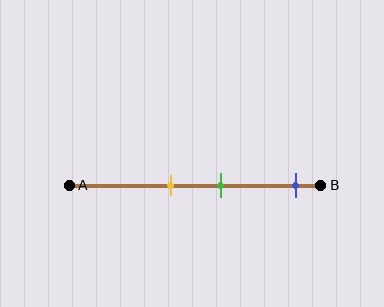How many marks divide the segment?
There are 3 marks dividing the segment.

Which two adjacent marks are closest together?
The yellow and green marks are the closest adjacent pair.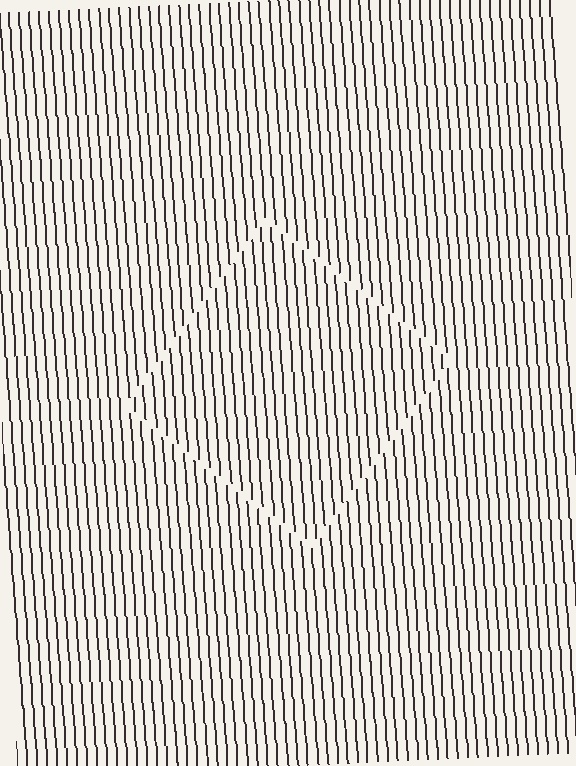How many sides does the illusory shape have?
4 sides — the line-ends trace a square.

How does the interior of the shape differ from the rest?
The interior of the shape contains the same grating, shifted by half a period — the contour is defined by the phase discontinuity where line-ends from the inner and outer gratings abut.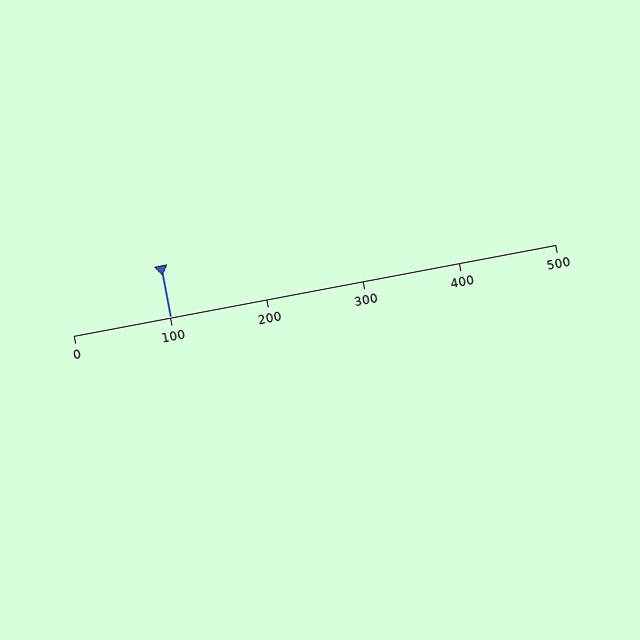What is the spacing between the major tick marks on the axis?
The major ticks are spaced 100 apart.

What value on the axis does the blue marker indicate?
The marker indicates approximately 100.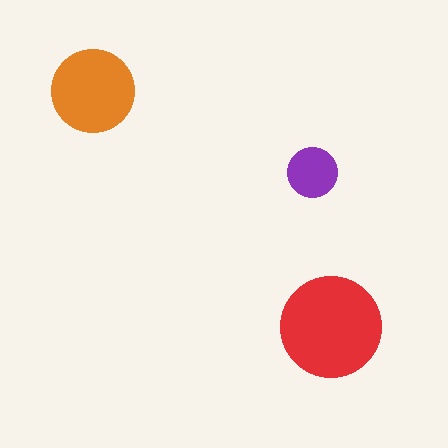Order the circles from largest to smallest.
the red one, the orange one, the purple one.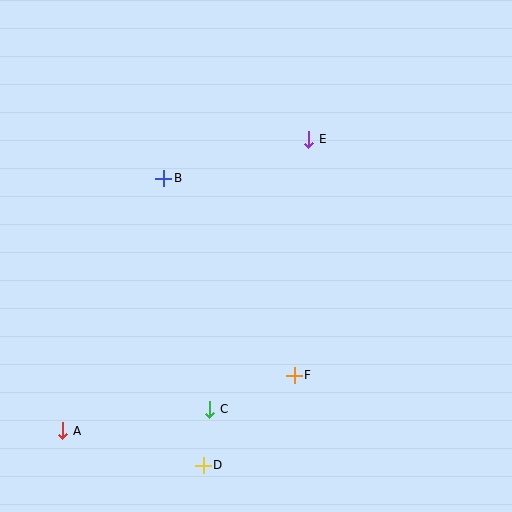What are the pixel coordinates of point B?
Point B is at (164, 178).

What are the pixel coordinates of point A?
Point A is at (63, 431).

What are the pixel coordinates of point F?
Point F is at (294, 375).